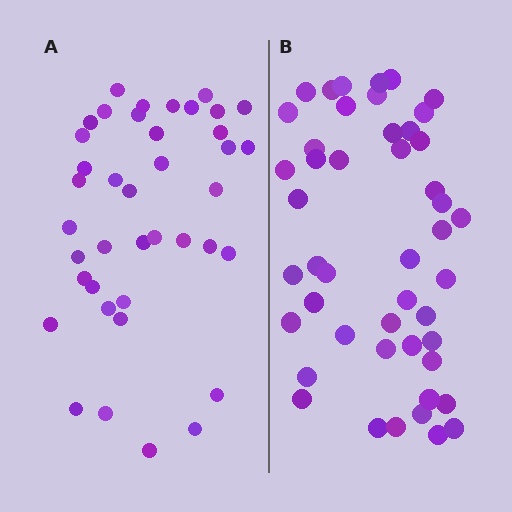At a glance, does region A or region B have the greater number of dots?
Region B (the right region) has more dots.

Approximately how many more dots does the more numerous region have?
Region B has roughly 8 or so more dots than region A.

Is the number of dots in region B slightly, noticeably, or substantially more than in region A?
Region B has only slightly more — the two regions are fairly close. The ratio is roughly 1.2 to 1.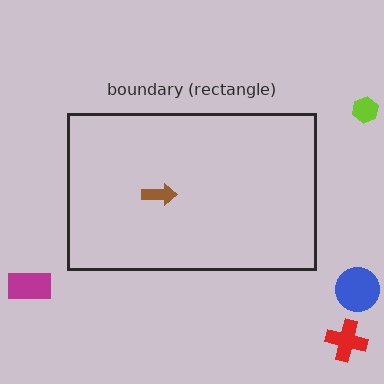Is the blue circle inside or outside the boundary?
Outside.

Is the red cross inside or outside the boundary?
Outside.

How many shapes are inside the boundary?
1 inside, 4 outside.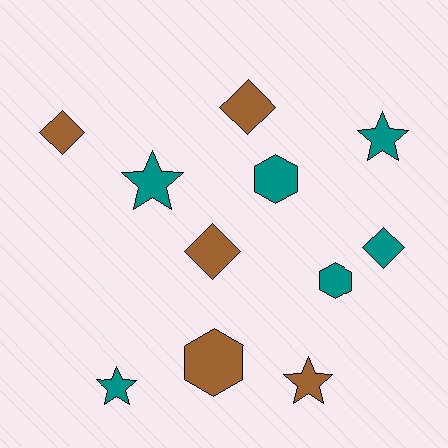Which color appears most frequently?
Teal, with 6 objects.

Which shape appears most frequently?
Diamond, with 4 objects.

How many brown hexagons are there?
There is 1 brown hexagon.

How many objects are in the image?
There are 11 objects.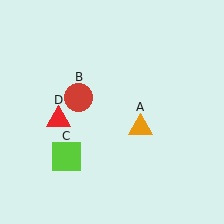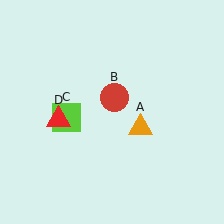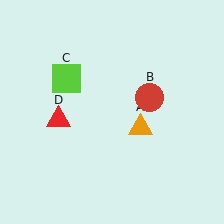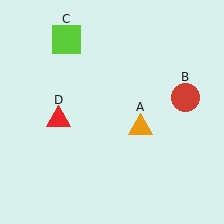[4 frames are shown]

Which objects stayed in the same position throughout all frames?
Orange triangle (object A) and red triangle (object D) remained stationary.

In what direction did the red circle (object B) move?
The red circle (object B) moved right.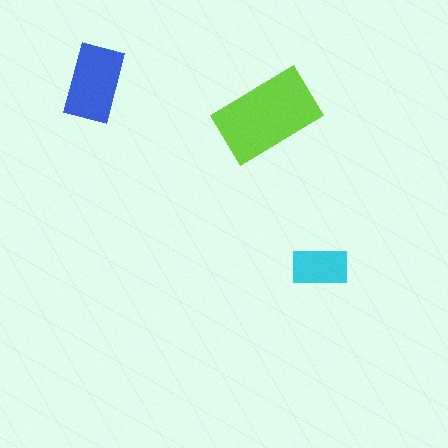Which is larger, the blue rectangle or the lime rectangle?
The lime one.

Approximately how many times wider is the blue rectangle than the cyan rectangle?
About 1.5 times wider.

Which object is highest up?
The blue rectangle is topmost.